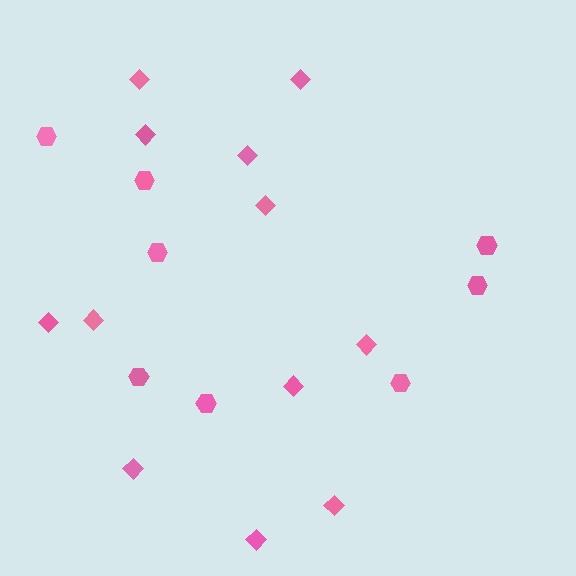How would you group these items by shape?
There are 2 groups: one group of hexagons (8) and one group of diamonds (12).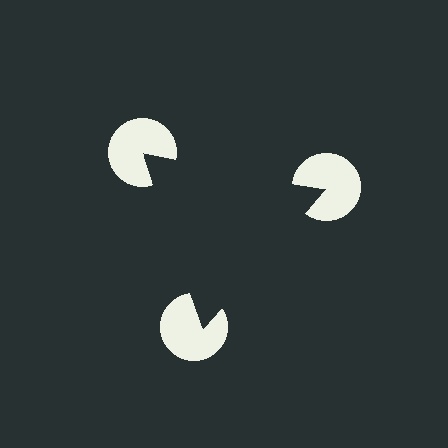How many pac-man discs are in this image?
There are 3 — one at each vertex of the illusory triangle.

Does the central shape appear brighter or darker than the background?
It typically appears slightly darker than the background, even though no actual brightness change is drawn.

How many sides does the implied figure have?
3 sides.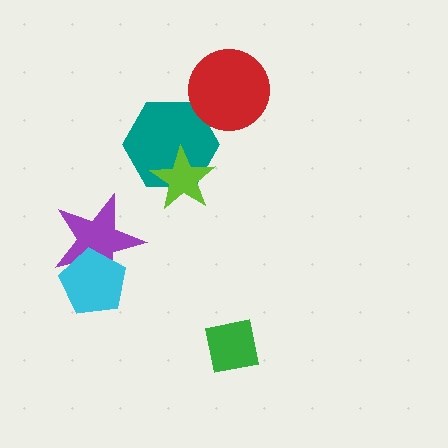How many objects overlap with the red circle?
1 object overlaps with the red circle.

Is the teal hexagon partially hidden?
Yes, it is partially covered by another shape.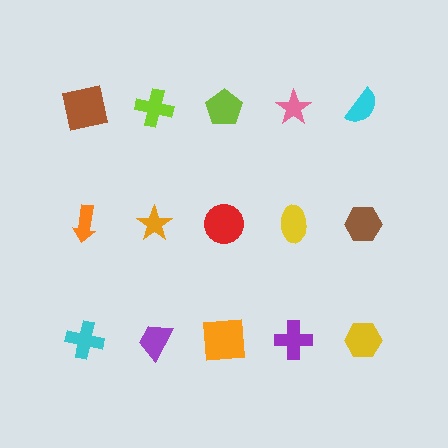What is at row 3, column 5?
A yellow hexagon.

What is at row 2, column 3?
A red circle.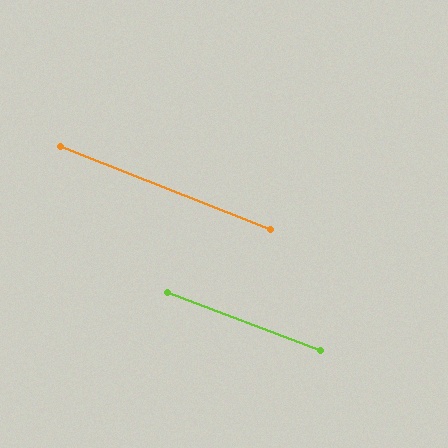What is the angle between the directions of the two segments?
Approximately 1 degree.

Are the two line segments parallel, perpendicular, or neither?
Parallel — their directions differ by only 0.6°.